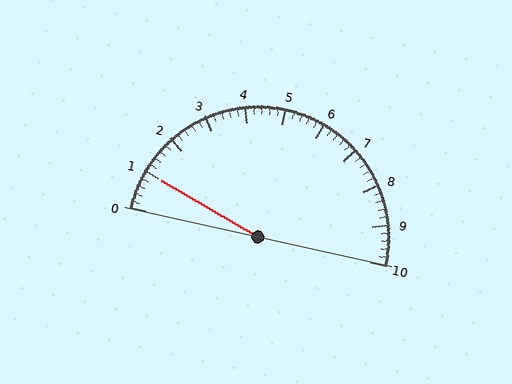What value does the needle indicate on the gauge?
The needle indicates approximately 1.0.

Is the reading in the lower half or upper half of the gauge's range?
The reading is in the lower half of the range (0 to 10).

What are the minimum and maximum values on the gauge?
The gauge ranges from 0 to 10.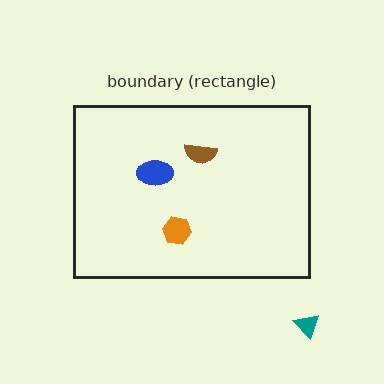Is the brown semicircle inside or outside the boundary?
Inside.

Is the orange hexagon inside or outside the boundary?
Inside.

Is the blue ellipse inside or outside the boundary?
Inside.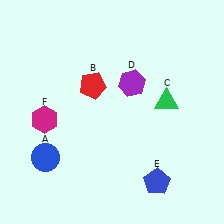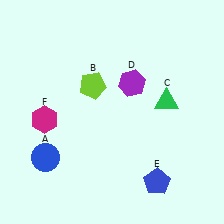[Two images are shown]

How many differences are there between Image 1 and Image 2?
There is 1 difference between the two images.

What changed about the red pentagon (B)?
In Image 1, B is red. In Image 2, it changed to lime.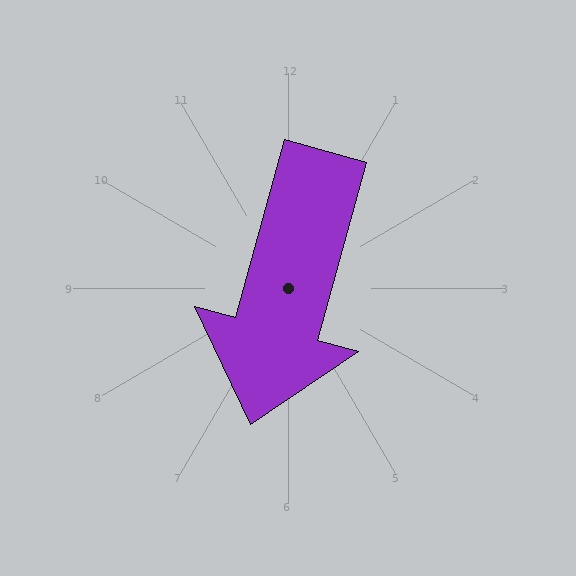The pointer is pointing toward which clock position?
Roughly 7 o'clock.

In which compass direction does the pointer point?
South.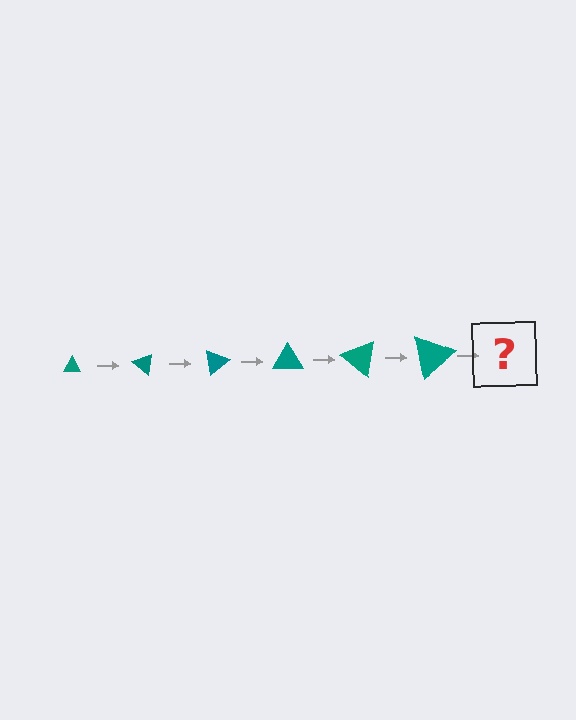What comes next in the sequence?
The next element should be a triangle, larger than the previous one and rotated 240 degrees from the start.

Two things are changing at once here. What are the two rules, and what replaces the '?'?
The two rules are that the triangle grows larger each step and it rotates 40 degrees each step. The '?' should be a triangle, larger than the previous one and rotated 240 degrees from the start.